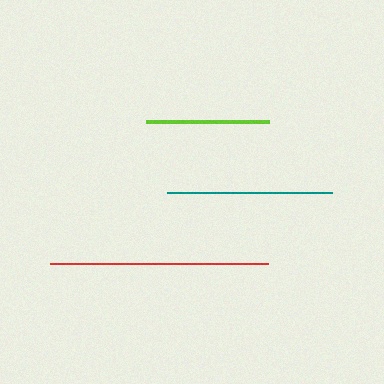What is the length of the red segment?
The red segment is approximately 218 pixels long.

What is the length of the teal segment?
The teal segment is approximately 164 pixels long.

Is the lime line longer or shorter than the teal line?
The teal line is longer than the lime line.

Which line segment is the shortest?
The lime line is the shortest at approximately 123 pixels.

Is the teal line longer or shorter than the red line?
The red line is longer than the teal line.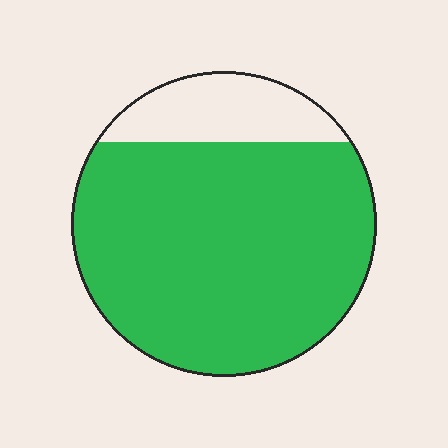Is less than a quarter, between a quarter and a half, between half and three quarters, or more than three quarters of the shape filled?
More than three quarters.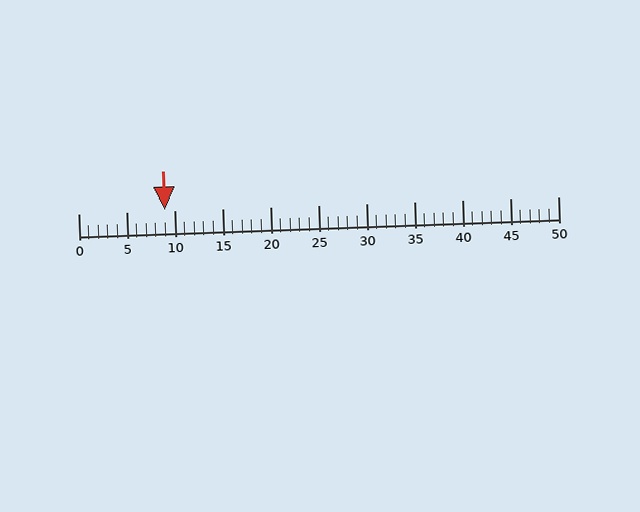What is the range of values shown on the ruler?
The ruler shows values from 0 to 50.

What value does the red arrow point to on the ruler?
The red arrow points to approximately 9.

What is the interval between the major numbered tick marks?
The major tick marks are spaced 5 units apart.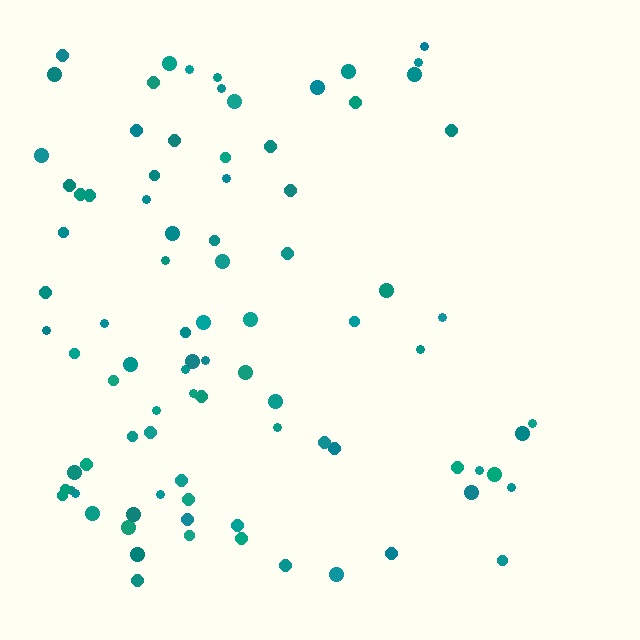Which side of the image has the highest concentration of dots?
The left.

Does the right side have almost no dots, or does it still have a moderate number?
Still a moderate number, just noticeably fewer than the left.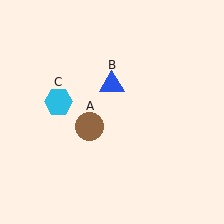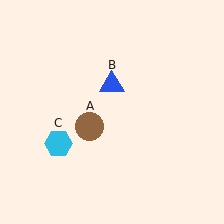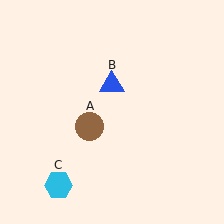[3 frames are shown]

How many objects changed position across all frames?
1 object changed position: cyan hexagon (object C).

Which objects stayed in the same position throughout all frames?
Brown circle (object A) and blue triangle (object B) remained stationary.